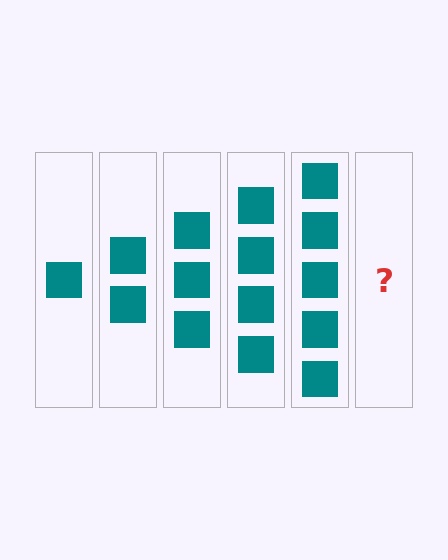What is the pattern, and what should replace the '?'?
The pattern is that each step adds one more square. The '?' should be 6 squares.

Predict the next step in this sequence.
The next step is 6 squares.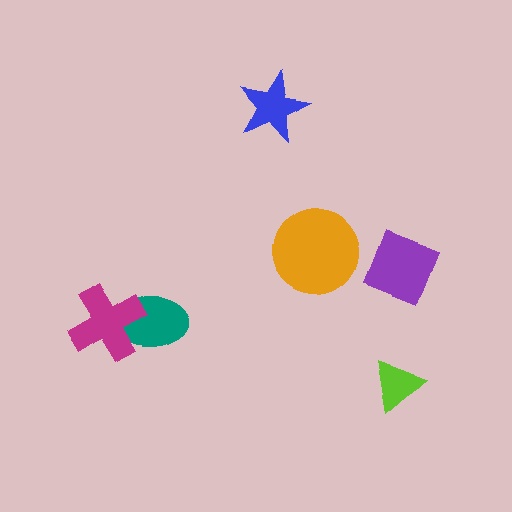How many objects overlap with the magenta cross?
1 object overlaps with the magenta cross.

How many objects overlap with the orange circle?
0 objects overlap with the orange circle.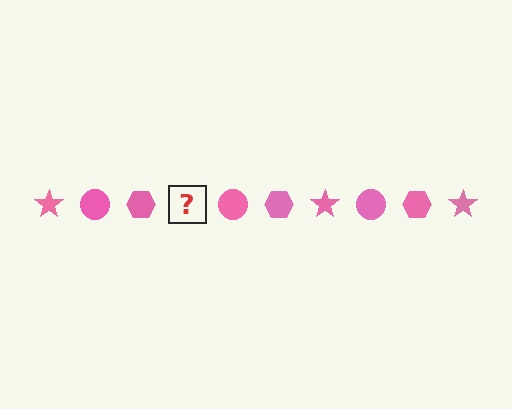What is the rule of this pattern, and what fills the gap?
The rule is that the pattern cycles through star, circle, hexagon shapes in pink. The gap should be filled with a pink star.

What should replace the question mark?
The question mark should be replaced with a pink star.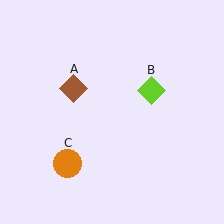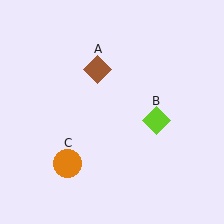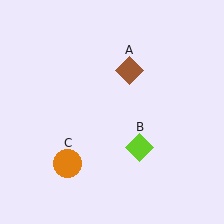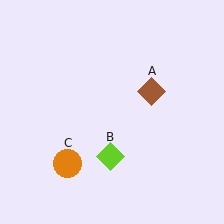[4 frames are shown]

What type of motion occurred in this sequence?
The brown diamond (object A), lime diamond (object B) rotated clockwise around the center of the scene.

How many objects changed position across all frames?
2 objects changed position: brown diamond (object A), lime diamond (object B).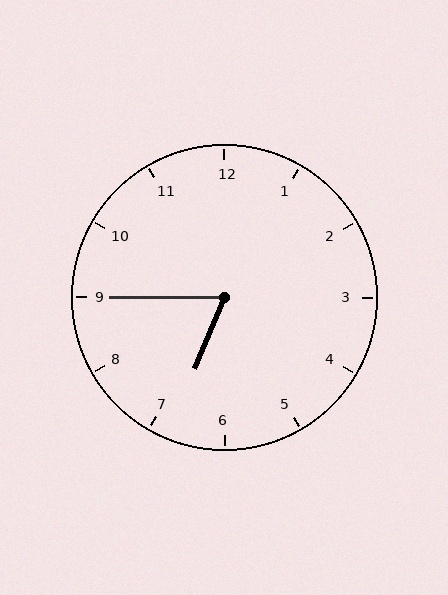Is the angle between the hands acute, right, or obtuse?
It is acute.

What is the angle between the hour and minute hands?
Approximately 68 degrees.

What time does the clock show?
6:45.